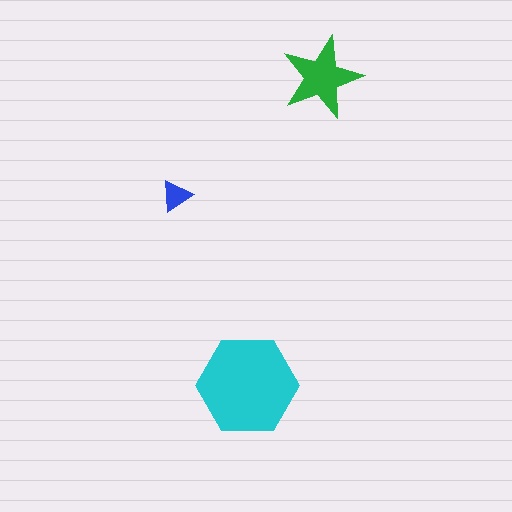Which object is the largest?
The cyan hexagon.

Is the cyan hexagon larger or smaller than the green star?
Larger.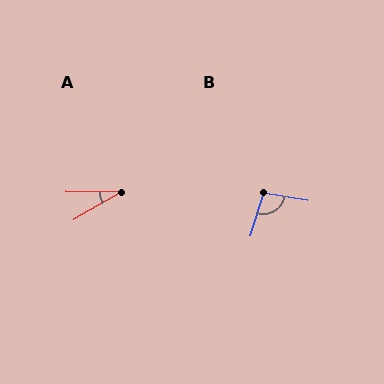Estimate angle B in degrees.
Approximately 97 degrees.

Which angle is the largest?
B, at approximately 97 degrees.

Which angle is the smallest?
A, at approximately 31 degrees.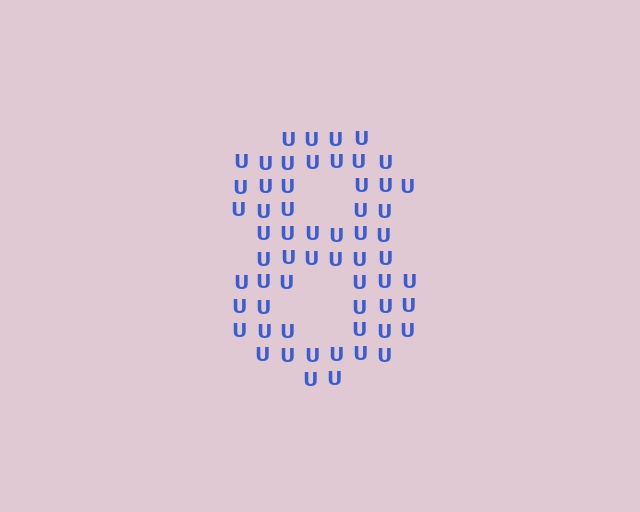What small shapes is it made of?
It is made of small letter U's.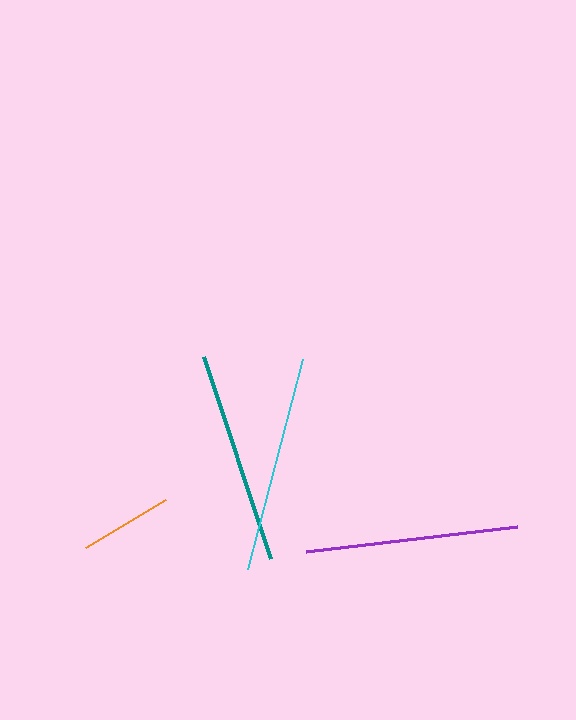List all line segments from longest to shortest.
From longest to shortest: cyan, teal, purple, orange.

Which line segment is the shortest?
The orange line is the shortest at approximately 94 pixels.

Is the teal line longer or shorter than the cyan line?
The cyan line is longer than the teal line.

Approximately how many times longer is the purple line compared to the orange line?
The purple line is approximately 2.3 times the length of the orange line.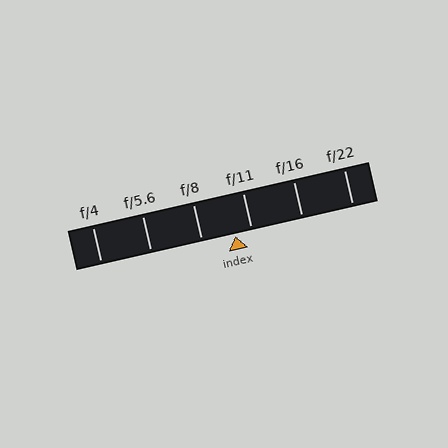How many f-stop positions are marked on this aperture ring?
There are 6 f-stop positions marked.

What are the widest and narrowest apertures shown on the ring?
The widest aperture shown is f/4 and the narrowest is f/22.